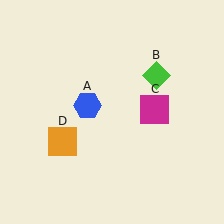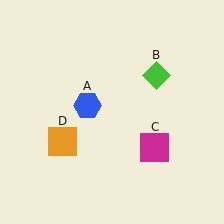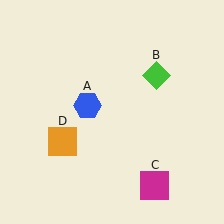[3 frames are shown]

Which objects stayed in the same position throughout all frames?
Blue hexagon (object A) and green diamond (object B) and orange square (object D) remained stationary.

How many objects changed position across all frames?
1 object changed position: magenta square (object C).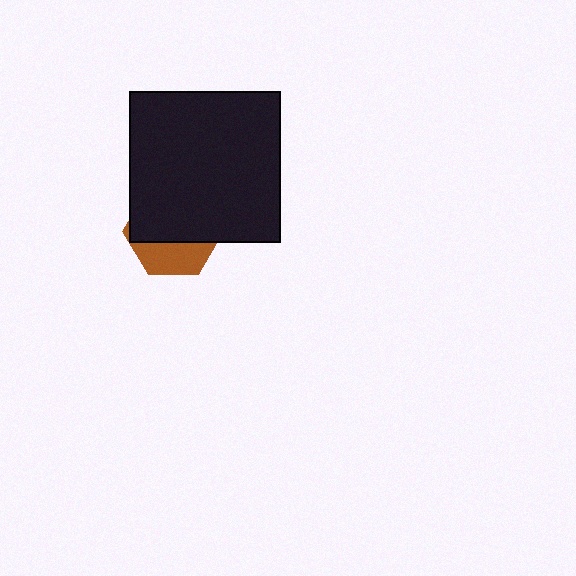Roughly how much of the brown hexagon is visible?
A small part of it is visible (roughly 34%).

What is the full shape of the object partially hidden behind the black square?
The partially hidden object is a brown hexagon.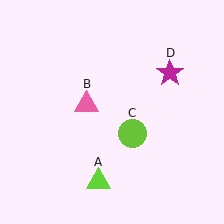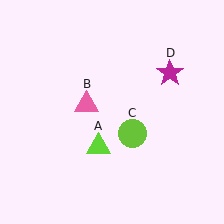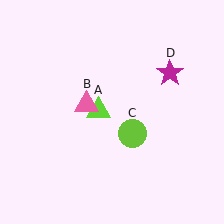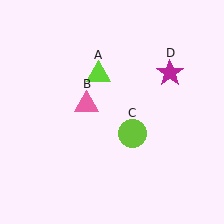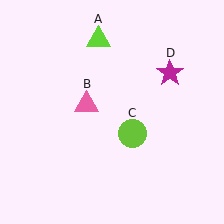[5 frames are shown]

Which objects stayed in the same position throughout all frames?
Pink triangle (object B) and lime circle (object C) and magenta star (object D) remained stationary.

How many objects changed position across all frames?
1 object changed position: lime triangle (object A).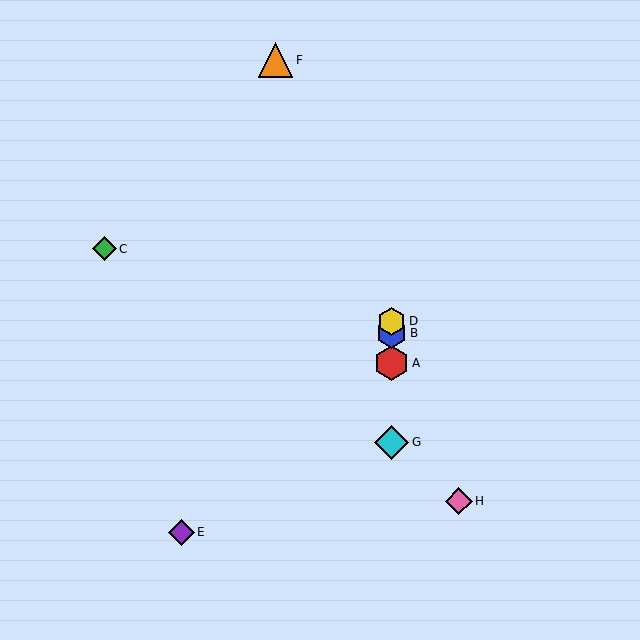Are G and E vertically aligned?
No, G is at x≈392 and E is at x≈181.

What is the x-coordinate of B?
Object B is at x≈392.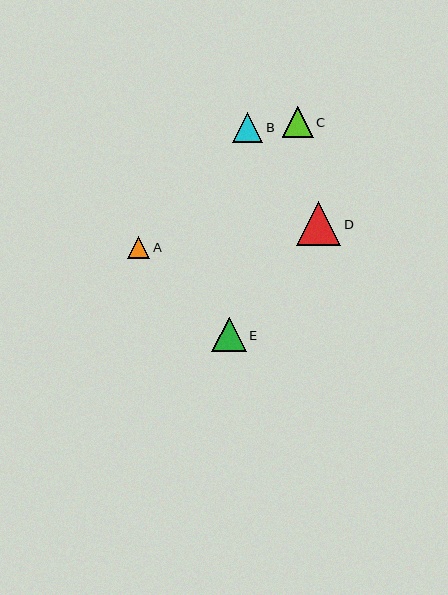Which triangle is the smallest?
Triangle A is the smallest with a size of approximately 22 pixels.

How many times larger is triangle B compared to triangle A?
Triangle B is approximately 1.3 times the size of triangle A.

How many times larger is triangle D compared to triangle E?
Triangle D is approximately 1.3 times the size of triangle E.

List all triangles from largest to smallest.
From largest to smallest: D, E, C, B, A.